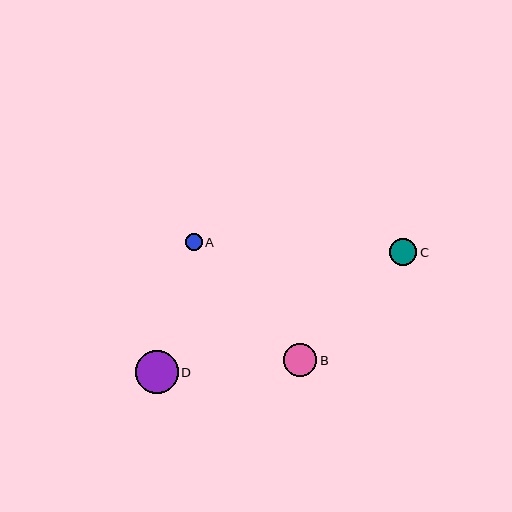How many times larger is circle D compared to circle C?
Circle D is approximately 1.6 times the size of circle C.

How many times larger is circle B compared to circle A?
Circle B is approximately 2.0 times the size of circle A.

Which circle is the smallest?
Circle A is the smallest with a size of approximately 16 pixels.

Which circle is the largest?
Circle D is the largest with a size of approximately 43 pixels.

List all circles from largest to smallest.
From largest to smallest: D, B, C, A.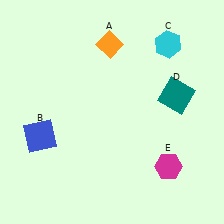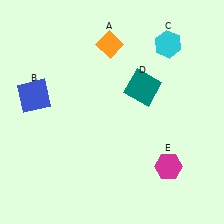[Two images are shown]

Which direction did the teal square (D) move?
The teal square (D) moved left.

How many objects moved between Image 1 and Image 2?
2 objects moved between the two images.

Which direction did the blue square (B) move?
The blue square (B) moved up.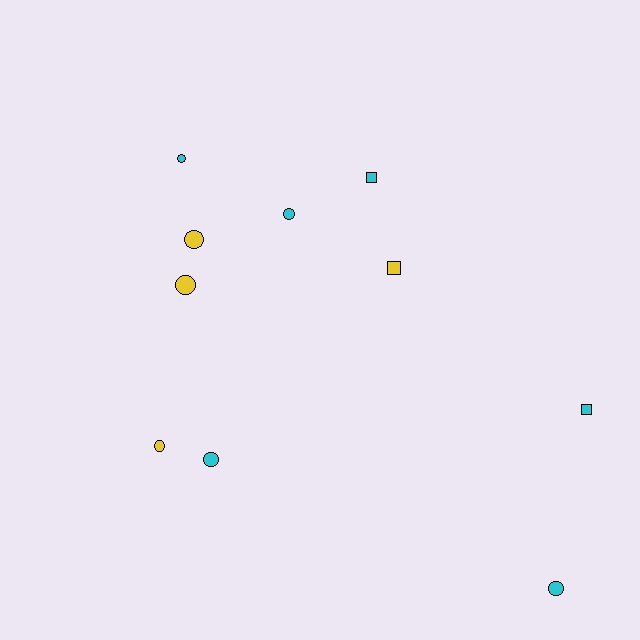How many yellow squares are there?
There is 1 yellow square.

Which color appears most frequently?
Cyan, with 6 objects.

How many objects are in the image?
There are 10 objects.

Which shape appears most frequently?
Circle, with 7 objects.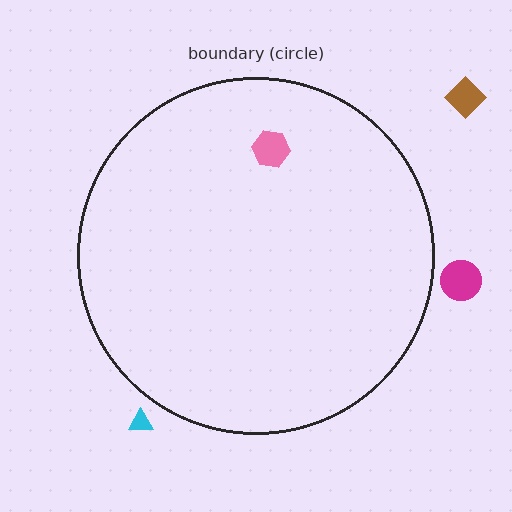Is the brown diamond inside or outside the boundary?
Outside.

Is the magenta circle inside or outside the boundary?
Outside.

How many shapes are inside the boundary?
1 inside, 3 outside.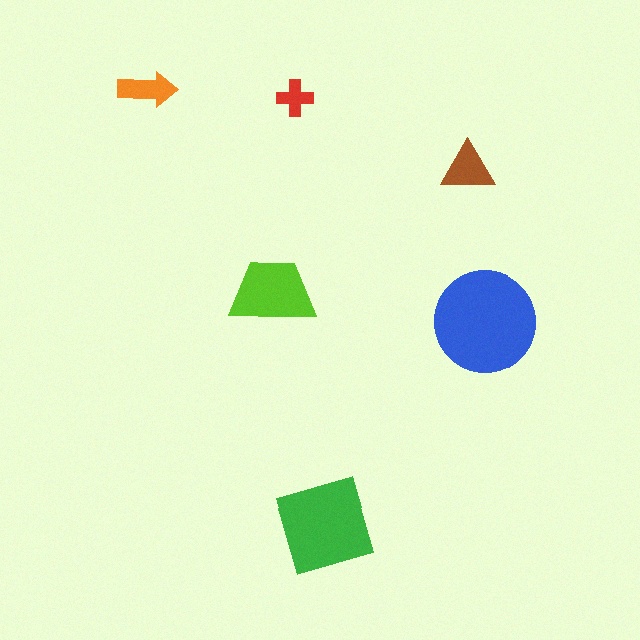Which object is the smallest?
The red cross.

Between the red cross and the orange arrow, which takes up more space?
The orange arrow.